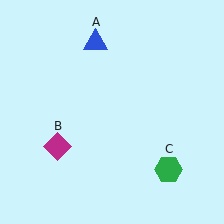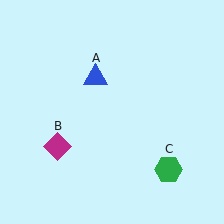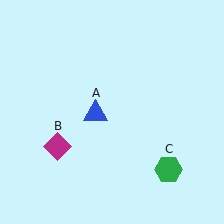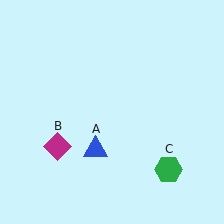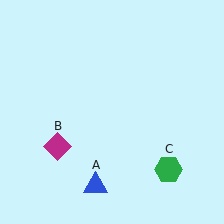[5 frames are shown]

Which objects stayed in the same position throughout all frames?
Magenta diamond (object B) and green hexagon (object C) remained stationary.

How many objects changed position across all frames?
1 object changed position: blue triangle (object A).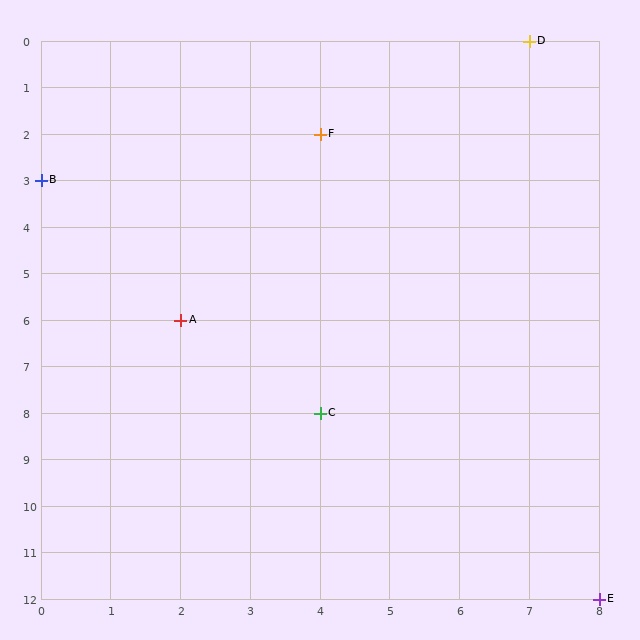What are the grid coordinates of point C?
Point C is at grid coordinates (4, 8).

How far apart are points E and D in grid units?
Points E and D are 1 column and 12 rows apart (about 12.0 grid units diagonally).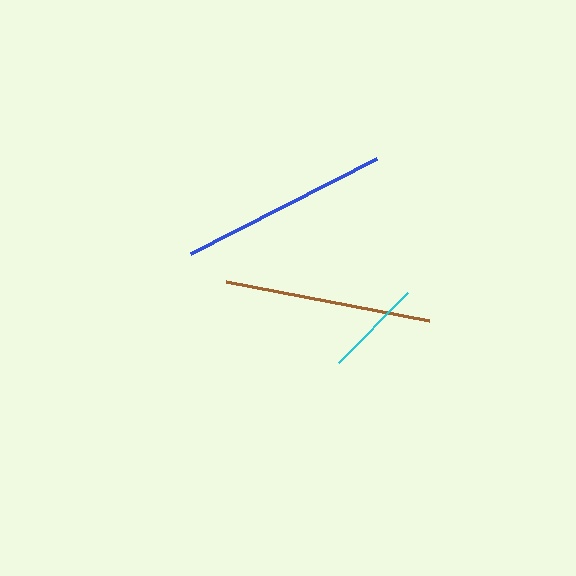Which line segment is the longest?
The blue line is the longest at approximately 208 pixels.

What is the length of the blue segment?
The blue segment is approximately 208 pixels long.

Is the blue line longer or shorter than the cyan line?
The blue line is longer than the cyan line.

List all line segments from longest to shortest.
From longest to shortest: blue, brown, cyan.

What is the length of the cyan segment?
The cyan segment is approximately 99 pixels long.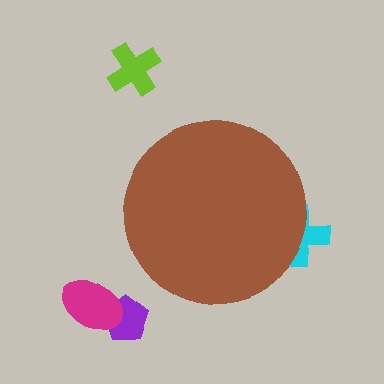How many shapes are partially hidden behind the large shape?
1 shape is partially hidden.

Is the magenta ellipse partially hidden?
No, the magenta ellipse is fully visible.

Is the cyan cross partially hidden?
Yes, the cyan cross is partially hidden behind the brown circle.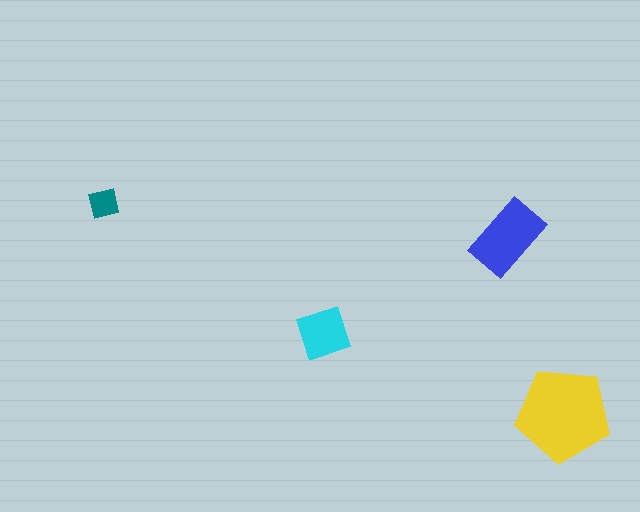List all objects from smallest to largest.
The teal square, the cyan square, the blue rectangle, the yellow pentagon.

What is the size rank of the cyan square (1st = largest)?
3rd.